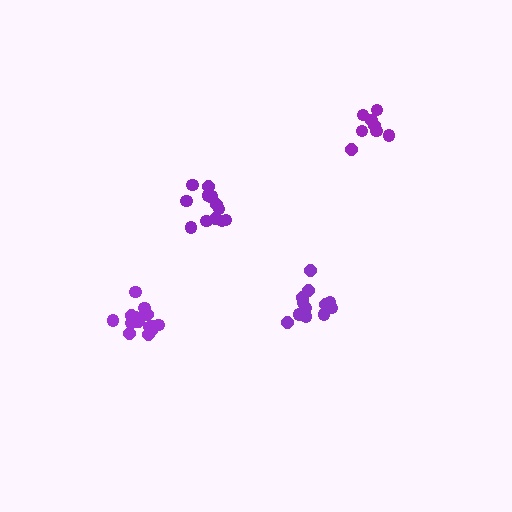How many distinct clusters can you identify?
There are 4 distinct clusters.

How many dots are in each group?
Group 1: 13 dots, Group 2: 9 dots, Group 3: 14 dots, Group 4: 14 dots (50 total).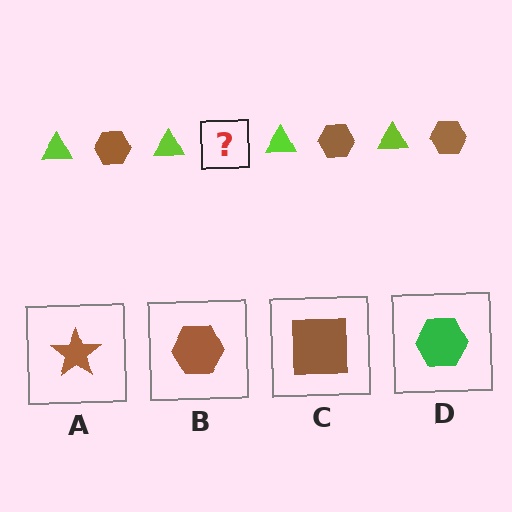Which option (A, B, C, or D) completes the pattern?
B.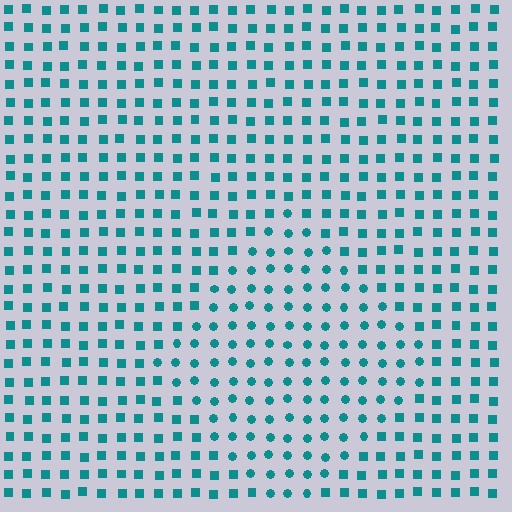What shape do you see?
I see a diamond.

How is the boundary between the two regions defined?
The boundary is defined by a change in element shape: circles inside vs. squares outside. All elements share the same color and spacing.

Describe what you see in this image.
The image is filled with small teal elements arranged in a uniform grid. A diamond-shaped region contains circles, while the surrounding area contains squares. The boundary is defined purely by the change in element shape.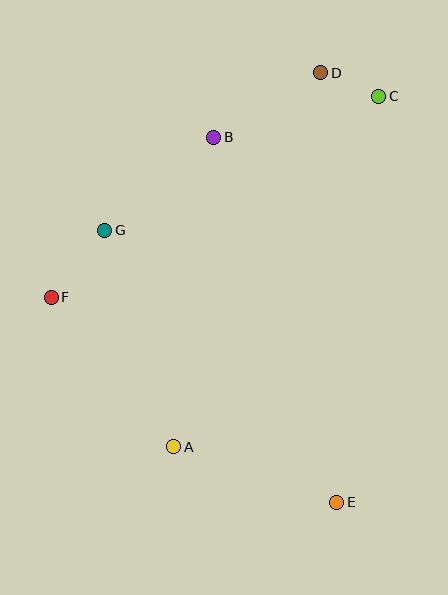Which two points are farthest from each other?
Points D and E are farthest from each other.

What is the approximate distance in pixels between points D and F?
The distance between D and F is approximately 351 pixels.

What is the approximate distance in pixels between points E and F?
The distance between E and F is approximately 351 pixels.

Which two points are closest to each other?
Points C and D are closest to each other.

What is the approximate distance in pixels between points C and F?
The distance between C and F is approximately 385 pixels.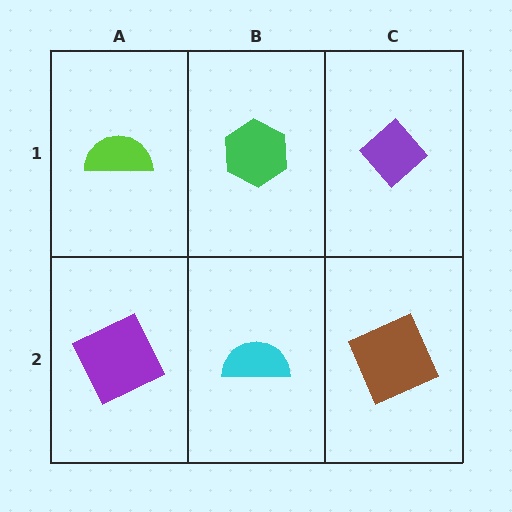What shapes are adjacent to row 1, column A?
A purple square (row 2, column A), a green hexagon (row 1, column B).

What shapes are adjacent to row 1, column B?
A cyan semicircle (row 2, column B), a lime semicircle (row 1, column A), a purple diamond (row 1, column C).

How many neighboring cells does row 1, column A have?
2.